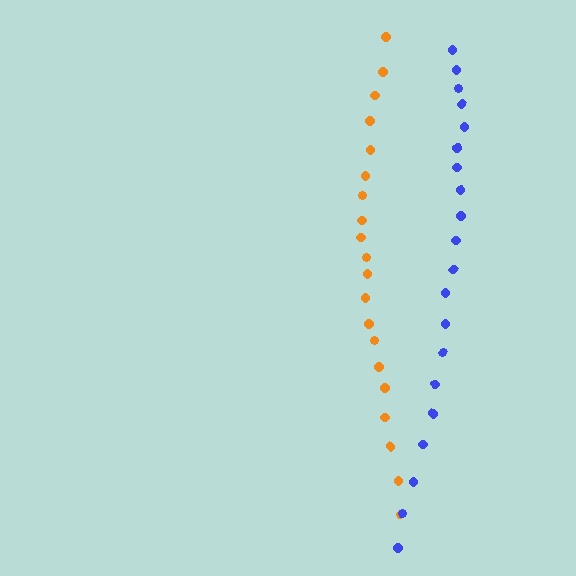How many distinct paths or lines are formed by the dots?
There are 2 distinct paths.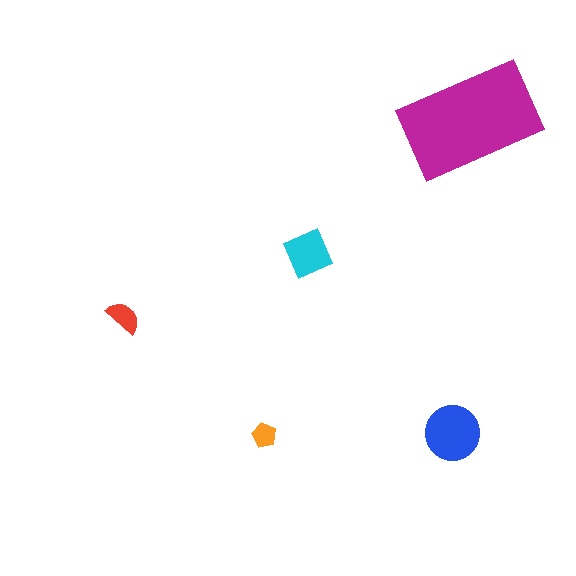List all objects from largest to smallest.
The magenta rectangle, the blue circle, the cyan diamond, the red semicircle, the orange pentagon.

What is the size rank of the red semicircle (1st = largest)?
4th.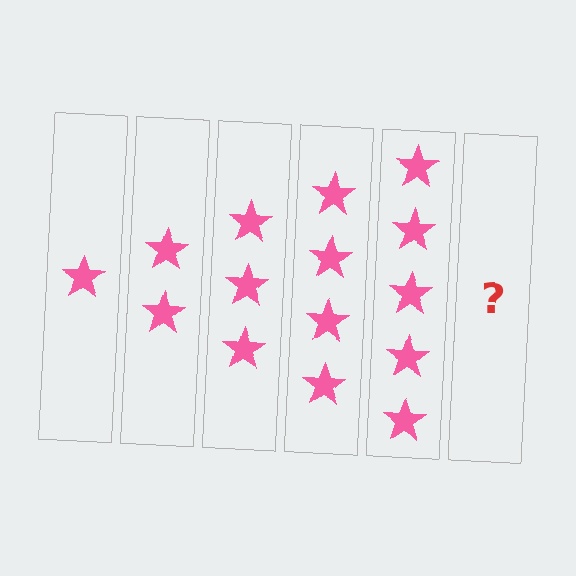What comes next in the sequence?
The next element should be 6 stars.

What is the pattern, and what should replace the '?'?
The pattern is that each step adds one more star. The '?' should be 6 stars.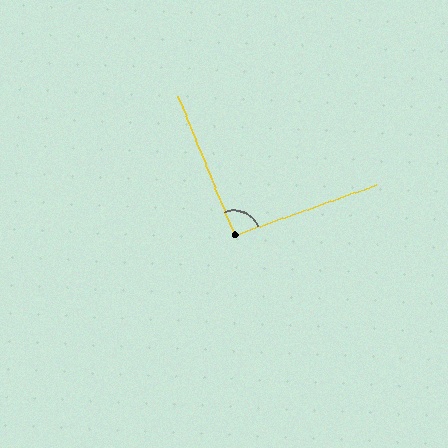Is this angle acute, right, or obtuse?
It is approximately a right angle.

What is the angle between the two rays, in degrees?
Approximately 92 degrees.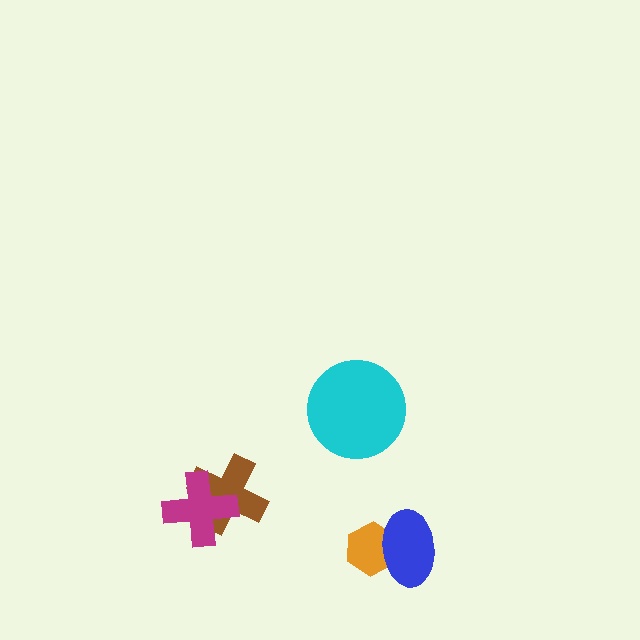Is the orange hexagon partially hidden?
Yes, it is partially covered by another shape.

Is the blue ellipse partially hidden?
No, no other shape covers it.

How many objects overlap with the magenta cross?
1 object overlaps with the magenta cross.